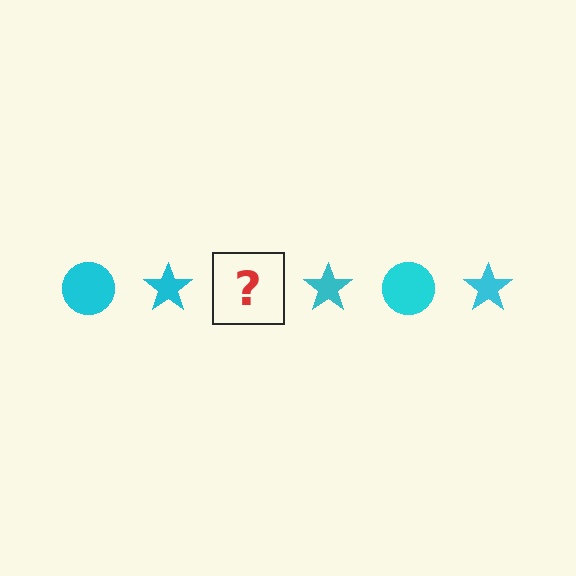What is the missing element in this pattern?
The missing element is a cyan circle.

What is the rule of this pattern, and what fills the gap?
The rule is that the pattern cycles through circle, star shapes in cyan. The gap should be filled with a cyan circle.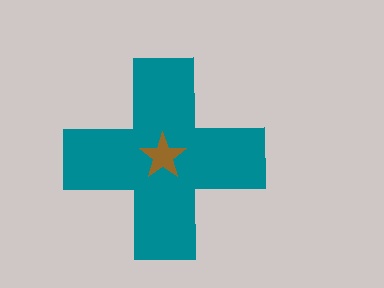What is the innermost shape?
The brown star.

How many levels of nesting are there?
2.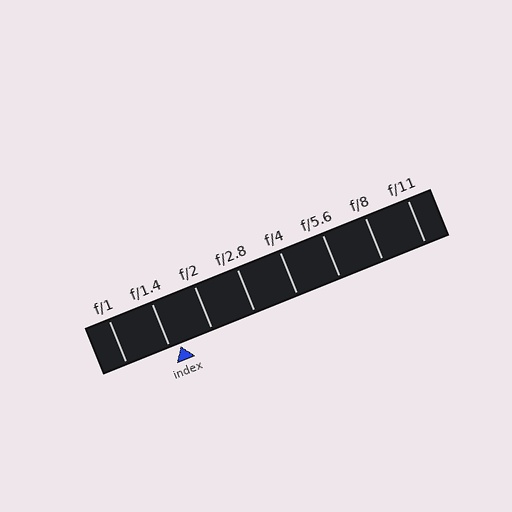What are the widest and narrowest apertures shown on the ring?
The widest aperture shown is f/1 and the narrowest is f/11.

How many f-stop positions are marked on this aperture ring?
There are 8 f-stop positions marked.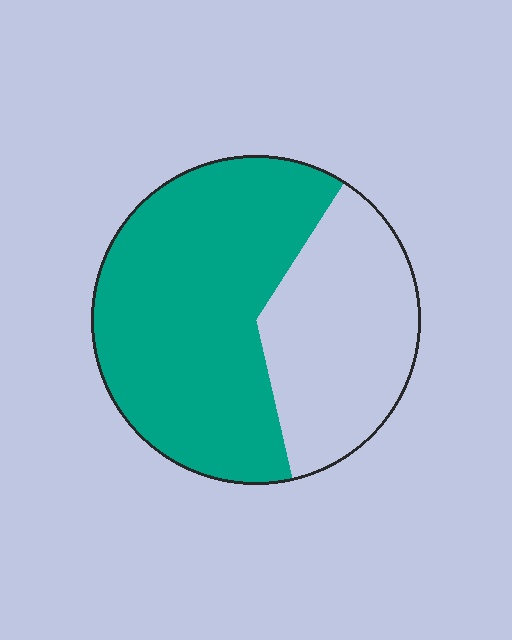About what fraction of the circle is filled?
About five eighths (5/8).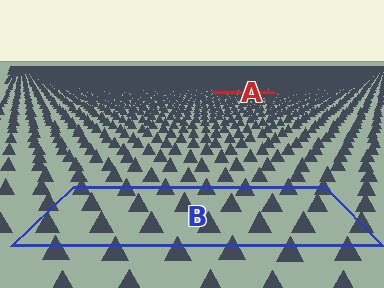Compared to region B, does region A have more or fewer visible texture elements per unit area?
Region A has more texture elements per unit area — they are packed more densely because it is farther away.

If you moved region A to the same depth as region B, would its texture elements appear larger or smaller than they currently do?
They would appear larger. At a closer depth, the same texture elements are projected at a bigger on-screen size.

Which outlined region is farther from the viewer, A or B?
Region A is farther from the viewer — the texture elements inside it appear smaller and more densely packed.